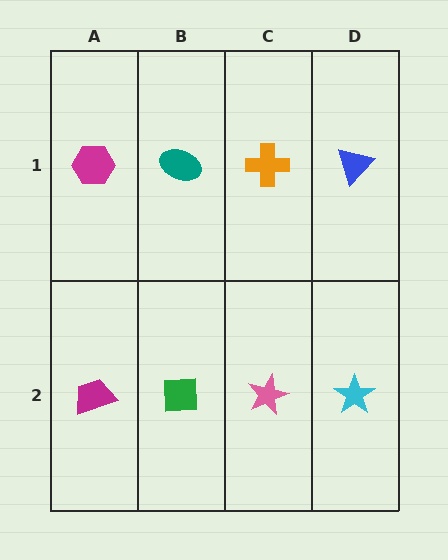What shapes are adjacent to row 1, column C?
A pink star (row 2, column C), a teal ellipse (row 1, column B), a blue triangle (row 1, column D).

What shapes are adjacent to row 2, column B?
A teal ellipse (row 1, column B), a magenta trapezoid (row 2, column A), a pink star (row 2, column C).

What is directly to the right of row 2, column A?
A green square.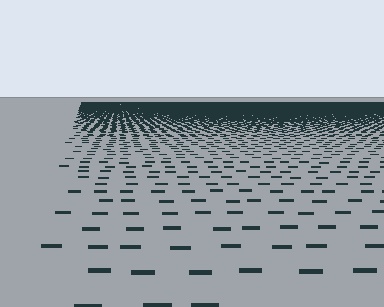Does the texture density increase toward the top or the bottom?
Density increases toward the top.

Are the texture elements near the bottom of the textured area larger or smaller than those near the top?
Larger. Near the bottom, elements are closer to the viewer and appear at a bigger on-screen size.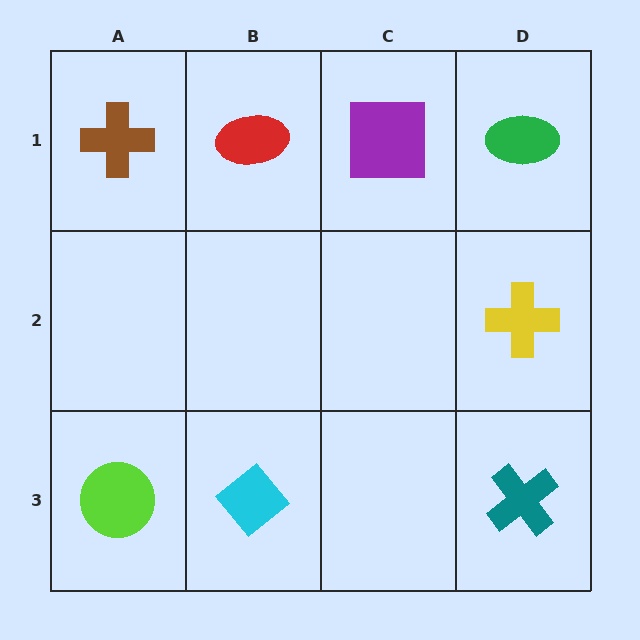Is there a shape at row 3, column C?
No, that cell is empty.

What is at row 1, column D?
A green ellipse.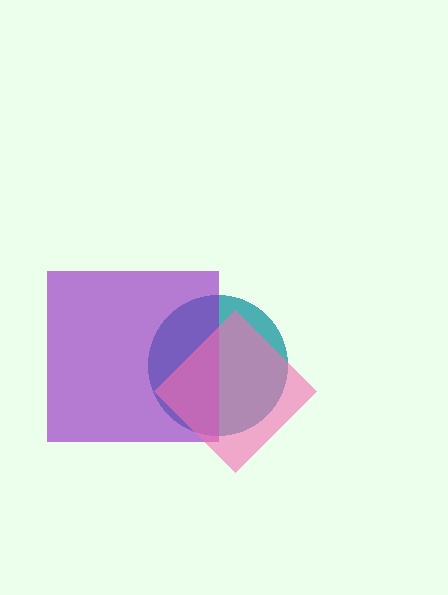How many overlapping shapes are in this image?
There are 3 overlapping shapes in the image.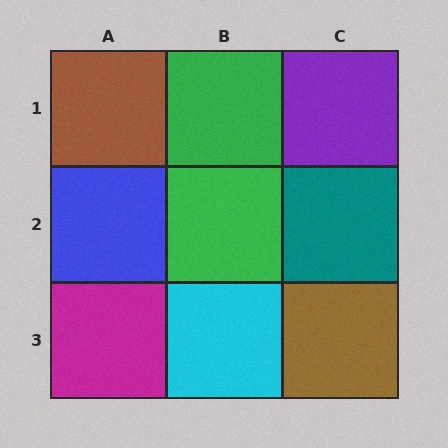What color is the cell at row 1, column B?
Green.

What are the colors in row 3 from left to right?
Magenta, cyan, brown.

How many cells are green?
2 cells are green.